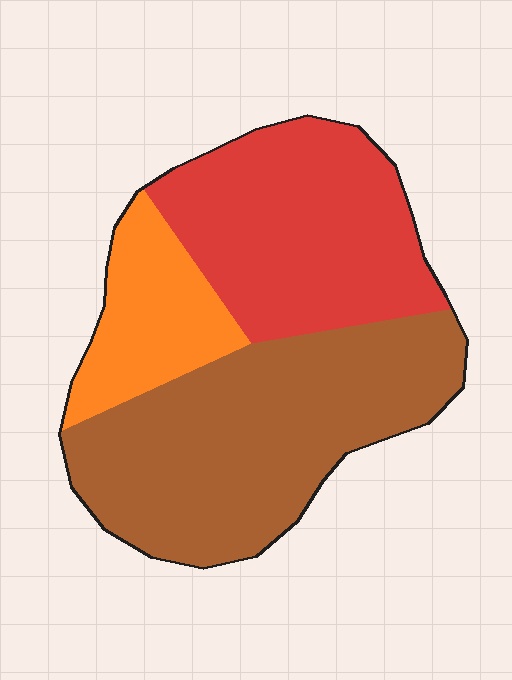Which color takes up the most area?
Brown, at roughly 50%.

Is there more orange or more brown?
Brown.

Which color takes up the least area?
Orange, at roughly 15%.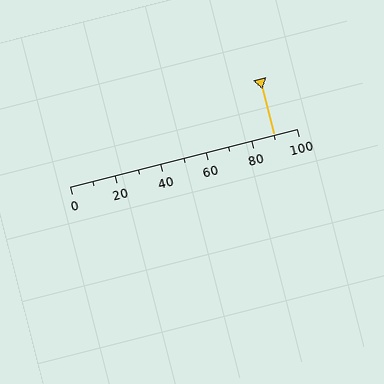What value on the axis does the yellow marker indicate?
The marker indicates approximately 90.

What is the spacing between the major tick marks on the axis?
The major ticks are spaced 20 apart.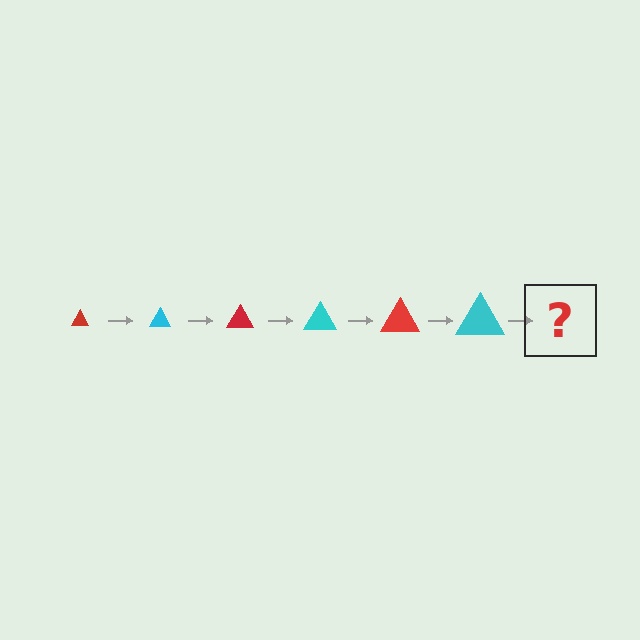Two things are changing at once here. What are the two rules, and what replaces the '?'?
The two rules are that the triangle grows larger each step and the color cycles through red and cyan. The '?' should be a red triangle, larger than the previous one.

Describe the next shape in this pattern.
It should be a red triangle, larger than the previous one.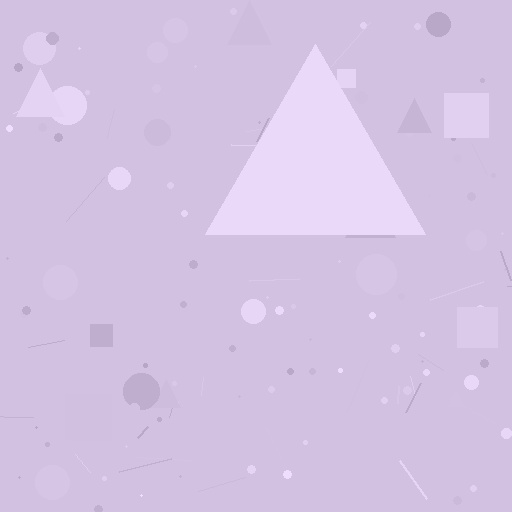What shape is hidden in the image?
A triangle is hidden in the image.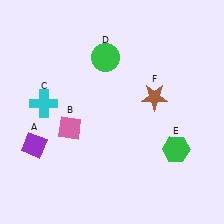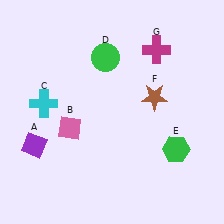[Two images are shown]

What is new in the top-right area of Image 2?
A magenta cross (G) was added in the top-right area of Image 2.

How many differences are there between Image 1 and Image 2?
There is 1 difference between the two images.